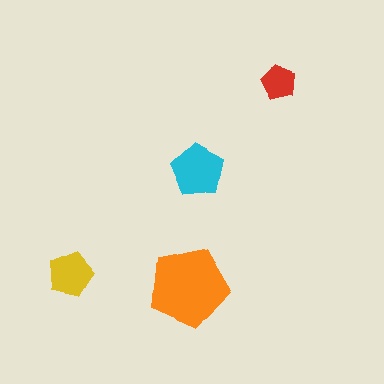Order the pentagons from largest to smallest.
the orange one, the cyan one, the yellow one, the red one.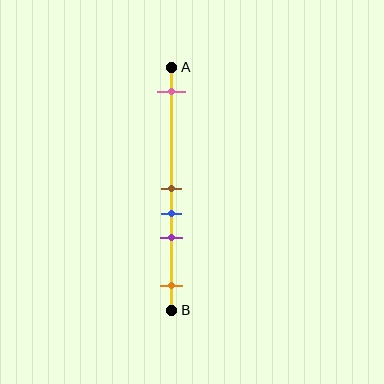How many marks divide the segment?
There are 5 marks dividing the segment.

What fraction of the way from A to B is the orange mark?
The orange mark is approximately 90% (0.9) of the way from A to B.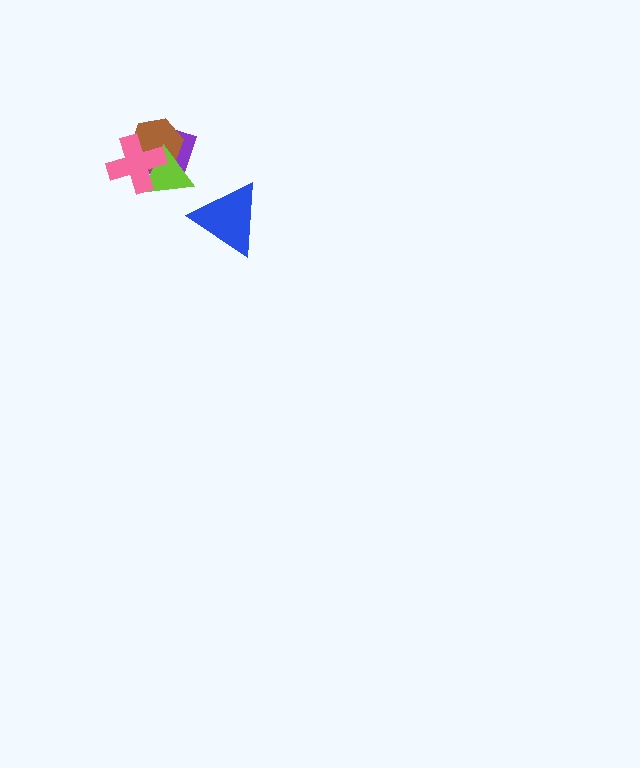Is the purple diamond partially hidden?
Yes, it is partially covered by another shape.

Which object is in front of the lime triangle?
The pink cross is in front of the lime triangle.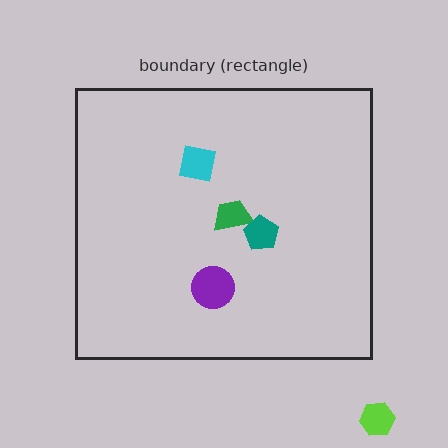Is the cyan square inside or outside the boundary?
Inside.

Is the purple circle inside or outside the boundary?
Inside.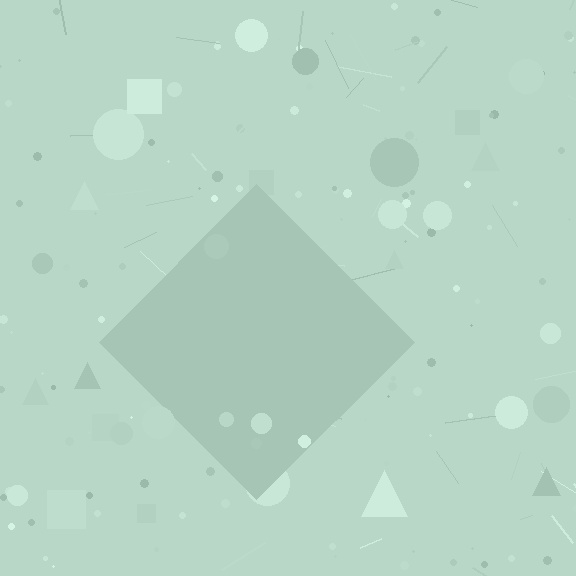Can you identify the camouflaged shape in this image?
The camouflaged shape is a diamond.